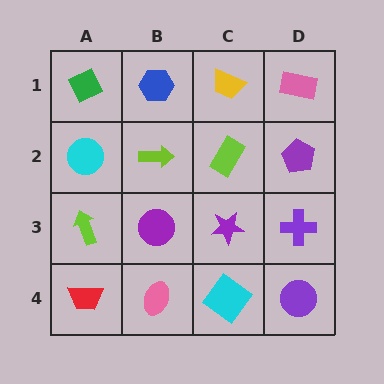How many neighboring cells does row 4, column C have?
3.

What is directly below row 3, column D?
A purple circle.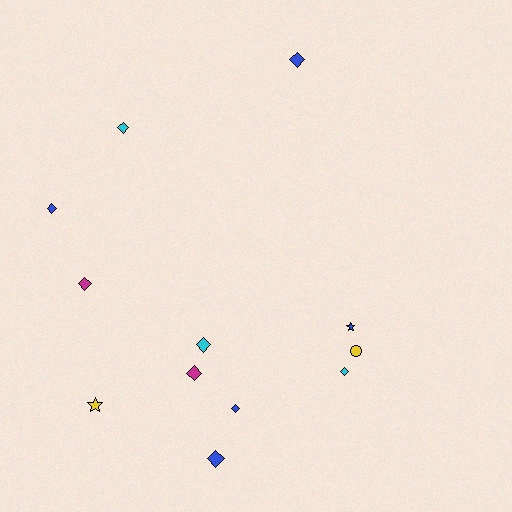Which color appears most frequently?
Blue, with 5 objects.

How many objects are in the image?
There are 12 objects.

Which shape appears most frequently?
Diamond, with 9 objects.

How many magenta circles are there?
There are no magenta circles.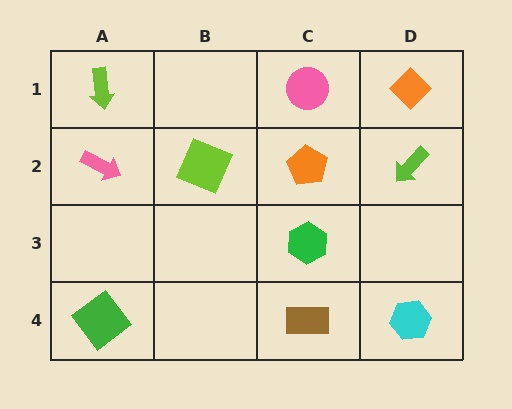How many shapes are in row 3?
1 shape.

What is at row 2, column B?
A lime square.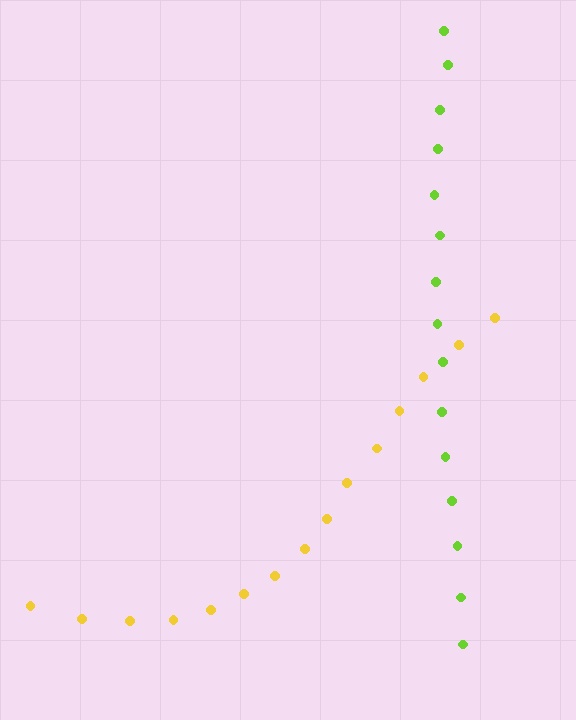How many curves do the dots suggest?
There are 2 distinct paths.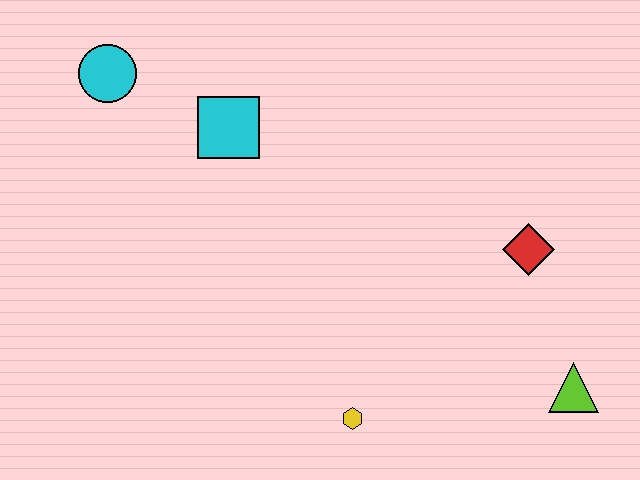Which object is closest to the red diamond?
The lime triangle is closest to the red diamond.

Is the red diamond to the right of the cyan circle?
Yes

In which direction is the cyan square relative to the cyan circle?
The cyan square is to the right of the cyan circle.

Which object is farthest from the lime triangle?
The cyan circle is farthest from the lime triangle.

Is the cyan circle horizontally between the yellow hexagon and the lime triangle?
No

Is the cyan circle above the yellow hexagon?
Yes